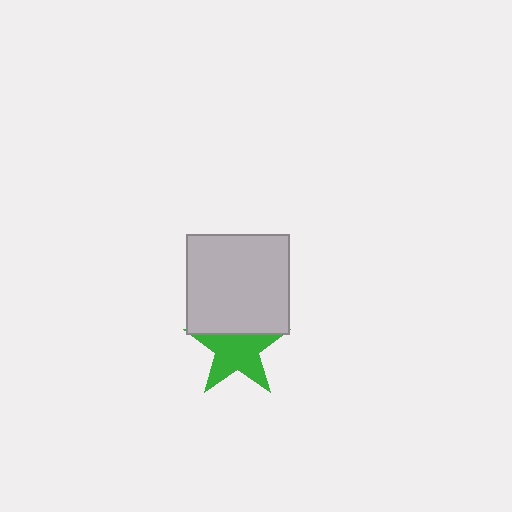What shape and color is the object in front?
The object in front is a light gray rectangle.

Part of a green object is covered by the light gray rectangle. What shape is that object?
It is a star.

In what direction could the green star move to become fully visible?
The green star could move down. That would shift it out from behind the light gray rectangle entirely.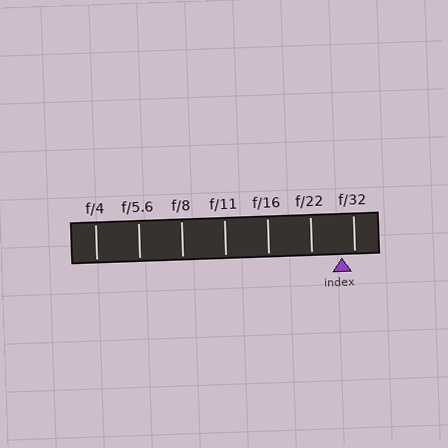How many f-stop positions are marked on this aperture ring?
There are 7 f-stop positions marked.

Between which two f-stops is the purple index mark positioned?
The index mark is between f/22 and f/32.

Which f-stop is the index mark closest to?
The index mark is closest to f/32.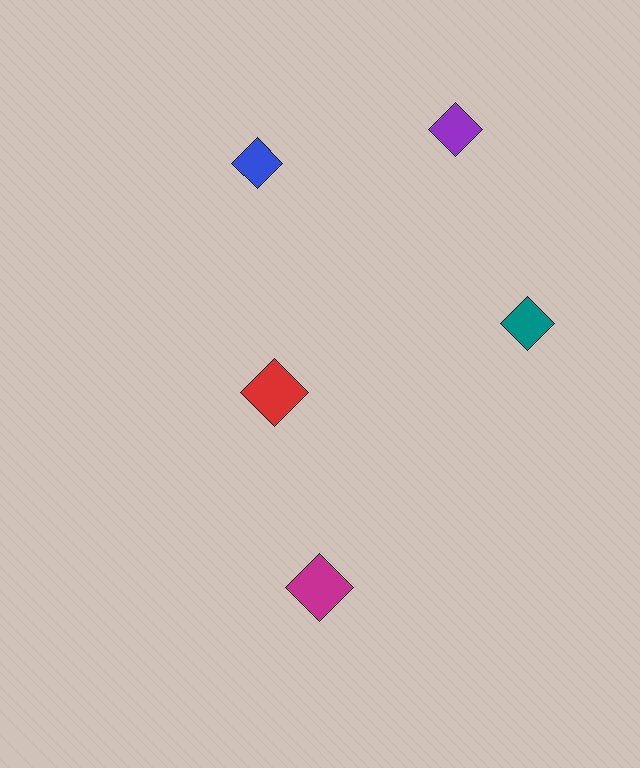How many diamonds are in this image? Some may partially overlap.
There are 5 diamonds.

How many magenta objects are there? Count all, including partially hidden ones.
There is 1 magenta object.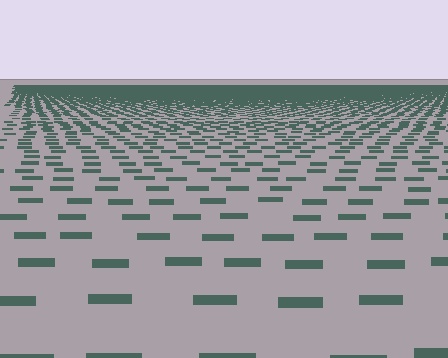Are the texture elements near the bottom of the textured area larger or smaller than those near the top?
Larger. Near the bottom, elements are closer to the viewer and appear at a bigger on-screen size.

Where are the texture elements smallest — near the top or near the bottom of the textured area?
Near the top.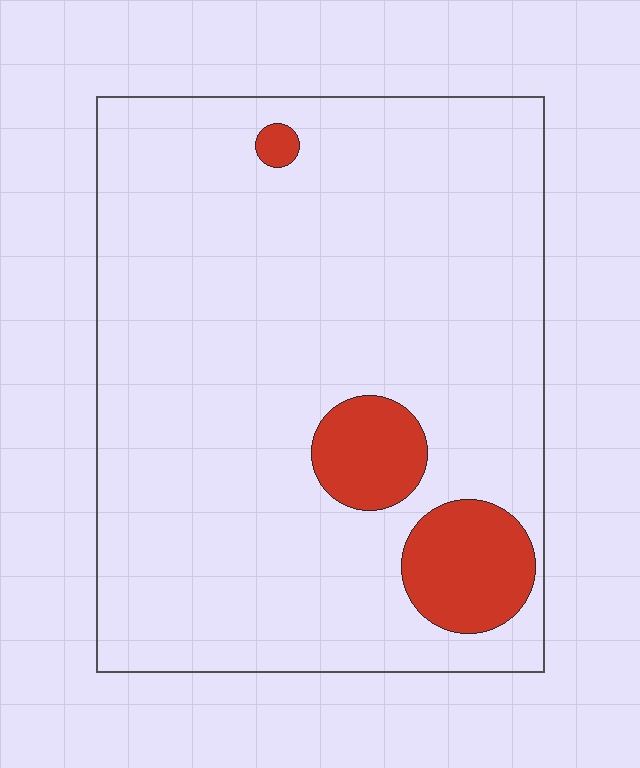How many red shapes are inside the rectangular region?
3.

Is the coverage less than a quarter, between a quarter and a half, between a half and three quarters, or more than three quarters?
Less than a quarter.